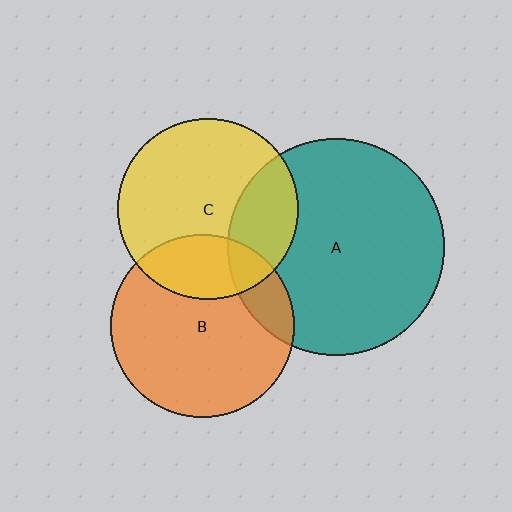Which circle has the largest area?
Circle A (teal).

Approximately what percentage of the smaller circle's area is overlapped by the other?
Approximately 15%.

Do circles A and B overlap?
Yes.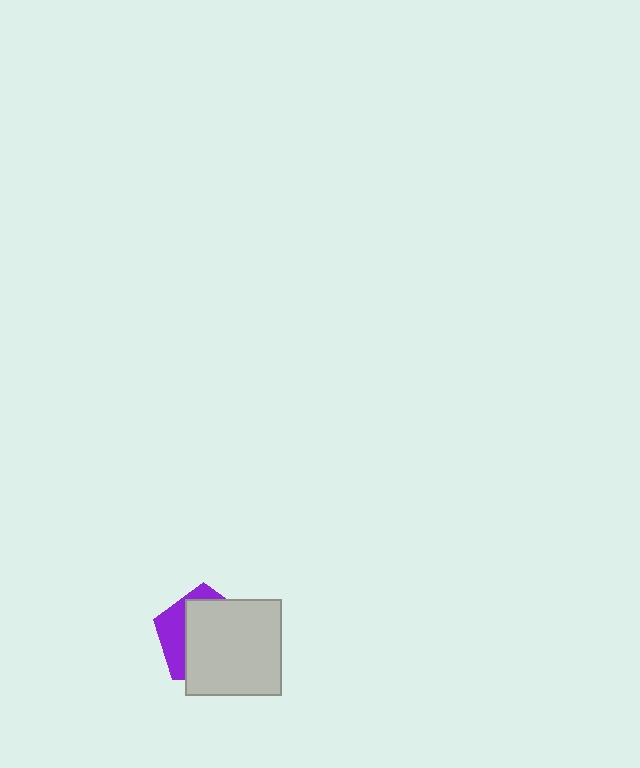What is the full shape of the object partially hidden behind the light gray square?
The partially hidden object is a purple pentagon.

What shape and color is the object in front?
The object in front is a light gray square.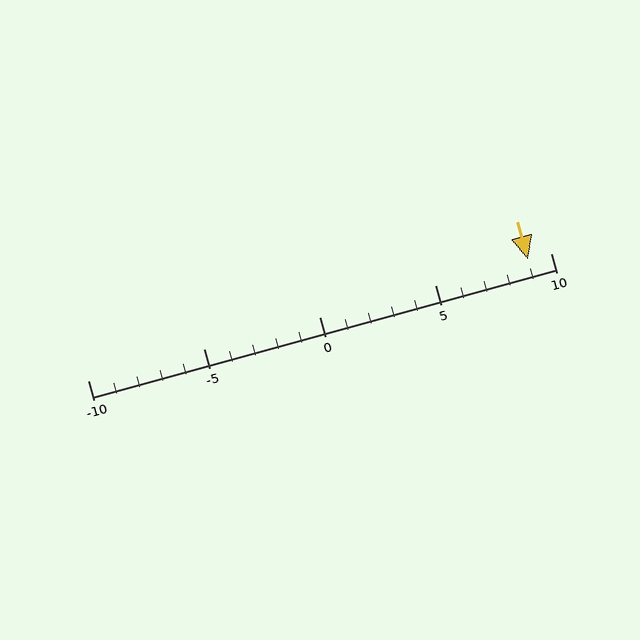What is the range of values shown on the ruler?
The ruler shows values from -10 to 10.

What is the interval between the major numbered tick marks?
The major tick marks are spaced 5 units apart.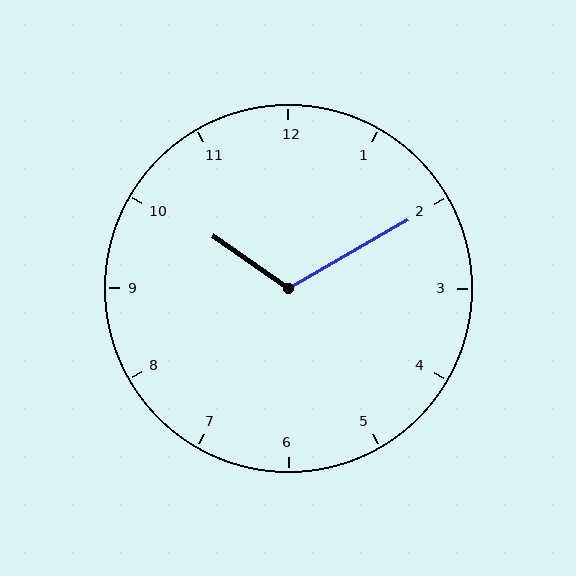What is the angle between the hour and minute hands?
Approximately 115 degrees.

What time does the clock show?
10:10.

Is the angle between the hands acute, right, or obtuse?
It is obtuse.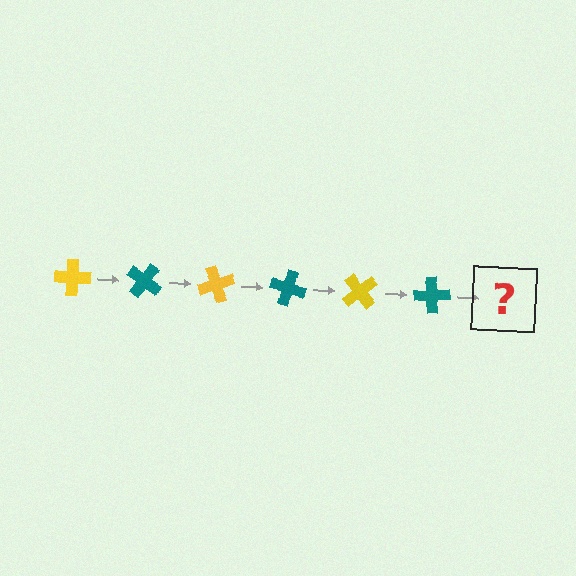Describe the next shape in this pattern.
It should be a yellow cross, rotated 210 degrees from the start.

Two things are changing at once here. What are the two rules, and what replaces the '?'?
The two rules are that it rotates 35 degrees each step and the color cycles through yellow and teal. The '?' should be a yellow cross, rotated 210 degrees from the start.